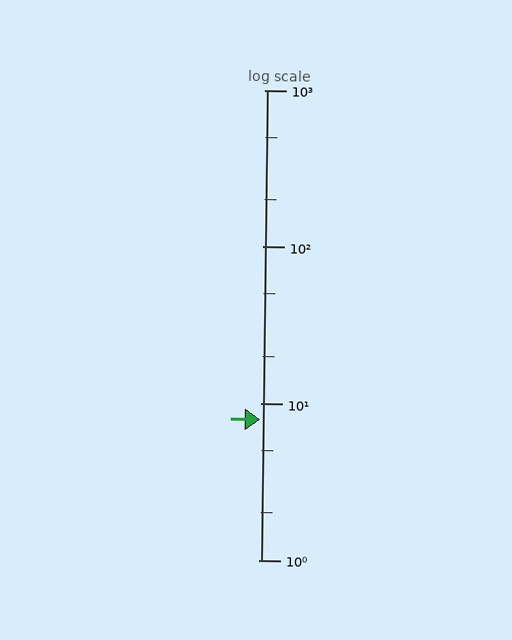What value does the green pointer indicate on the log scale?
The pointer indicates approximately 7.9.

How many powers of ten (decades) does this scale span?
The scale spans 3 decades, from 1 to 1000.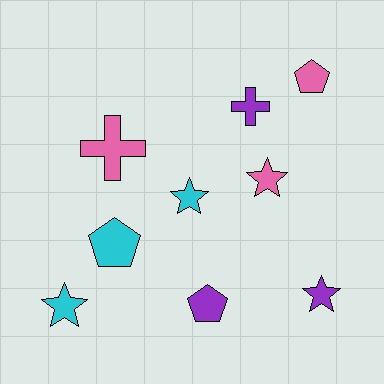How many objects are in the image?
There are 9 objects.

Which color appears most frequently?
Cyan, with 3 objects.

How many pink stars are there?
There is 1 pink star.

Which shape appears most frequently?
Star, with 4 objects.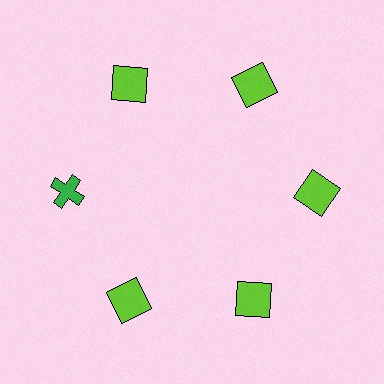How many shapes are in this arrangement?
There are 6 shapes arranged in a ring pattern.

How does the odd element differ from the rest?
It differs in both color (green instead of lime) and shape (cross instead of square).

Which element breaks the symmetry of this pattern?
The green cross at roughly the 9 o'clock position breaks the symmetry. All other shapes are lime squares.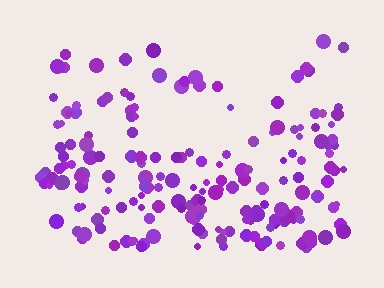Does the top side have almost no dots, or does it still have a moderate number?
Still a moderate number, just noticeably fewer than the bottom.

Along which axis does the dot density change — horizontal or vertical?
Vertical.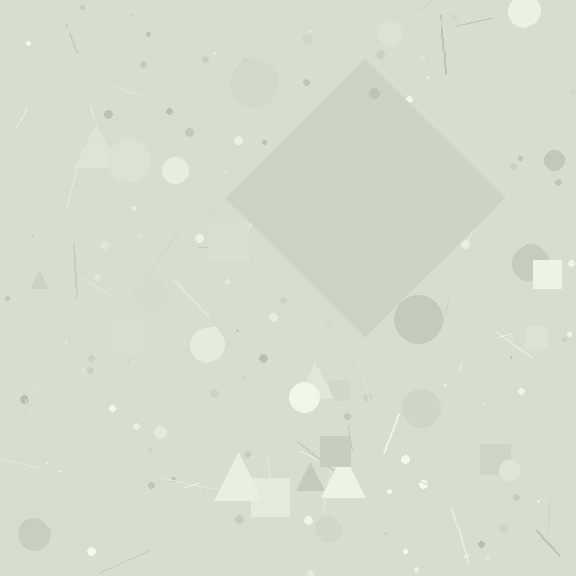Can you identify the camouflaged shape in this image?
The camouflaged shape is a diamond.